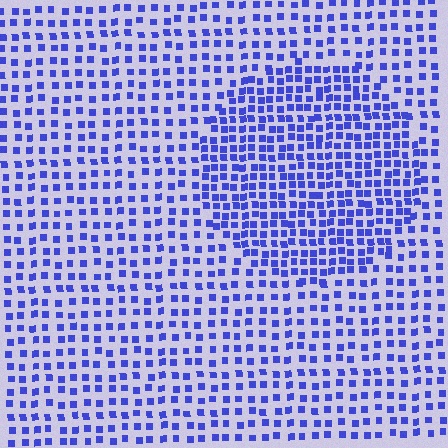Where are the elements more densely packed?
The elements are more densely packed inside the circle boundary.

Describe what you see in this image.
The image contains small blue elements arranged at two different densities. A circle-shaped region is visible where the elements are more densely packed than the surrounding area.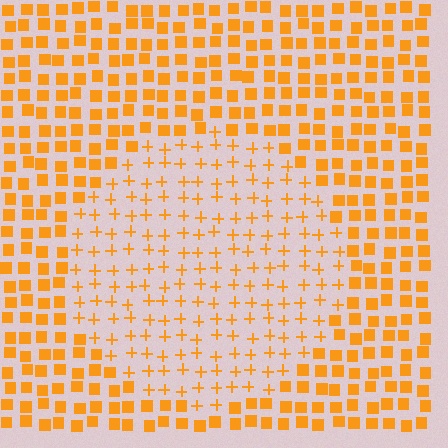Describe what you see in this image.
The image is filled with small orange elements arranged in a uniform grid. A circle-shaped region contains plus signs, while the surrounding area contains squares. The boundary is defined purely by the change in element shape.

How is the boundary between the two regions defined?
The boundary is defined by a change in element shape: plus signs inside vs. squares outside. All elements share the same color and spacing.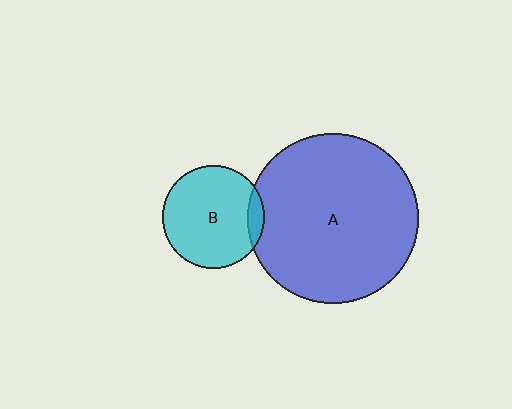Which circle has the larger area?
Circle A (blue).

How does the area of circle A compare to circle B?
Approximately 2.8 times.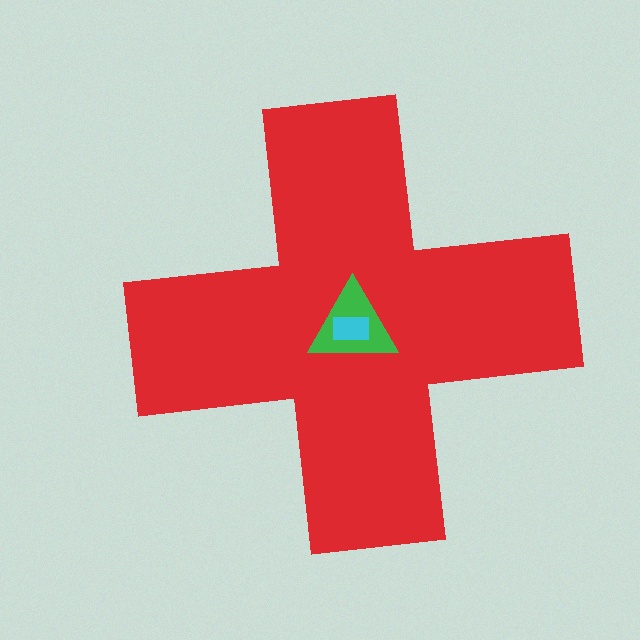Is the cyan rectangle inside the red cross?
Yes.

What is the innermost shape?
The cyan rectangle.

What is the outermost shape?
The red cross.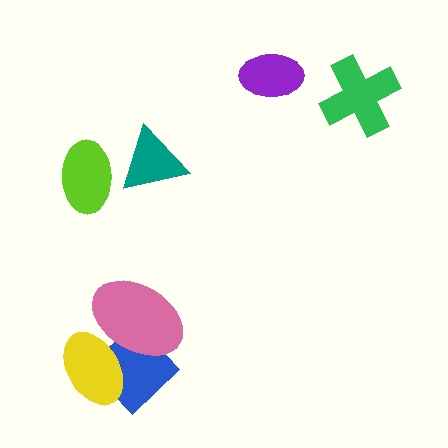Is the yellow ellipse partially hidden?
Yes, it is partially covered by another shape.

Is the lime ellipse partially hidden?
Yes, it is partially covered by another shape.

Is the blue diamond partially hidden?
Yes, it is partially covered by another shape.